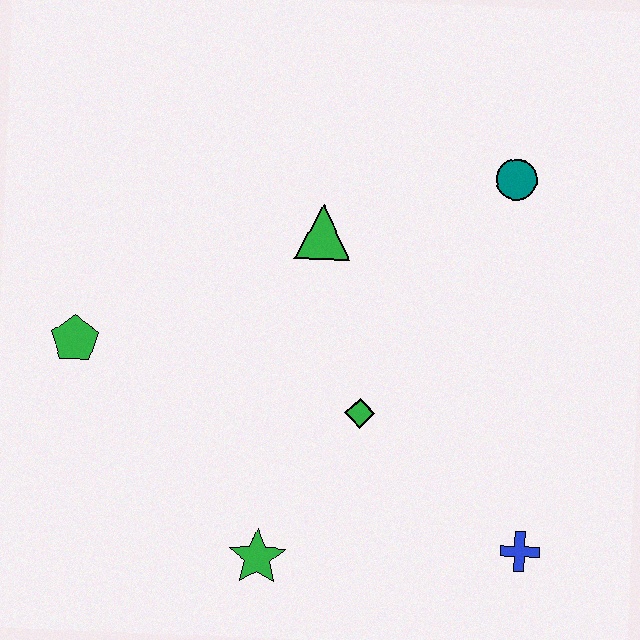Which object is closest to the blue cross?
The green diamond is closest to the blue cross.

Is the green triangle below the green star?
No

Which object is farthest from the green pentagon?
The blue cross is farthest from the green pentagon.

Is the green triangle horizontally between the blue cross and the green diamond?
No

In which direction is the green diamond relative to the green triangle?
The green diamond is below the green triangle.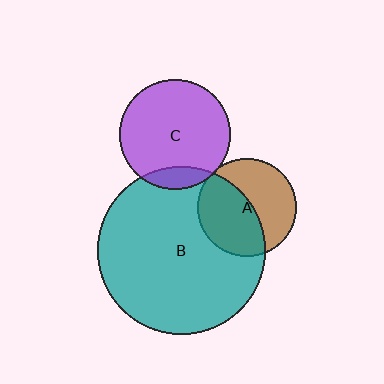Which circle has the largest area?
Circle B (teal).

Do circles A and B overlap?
Yes.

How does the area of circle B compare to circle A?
Approximately 2.9 times.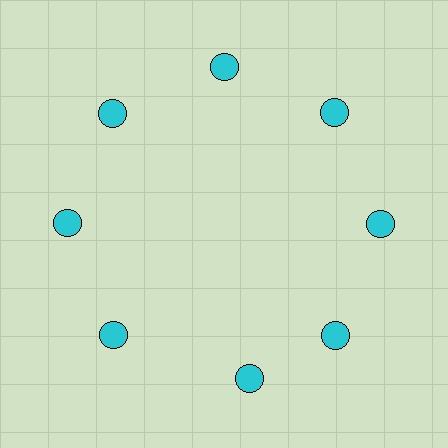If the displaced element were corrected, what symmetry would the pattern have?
It would have 8-fold rotational symmetry — the pattern would map onto itself every 45 degrees.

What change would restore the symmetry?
The symmetry would be restored by rotating it back into even spacing with its neighbors so that all 8 circles sit at equal angles and equal distance from the center.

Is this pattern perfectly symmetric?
No. The 8 cyan circles are arranged in a ring, but one element near the 6 o'clock position is rotated out of alignment along the ring, breaking the 8-fold rotational symmetry.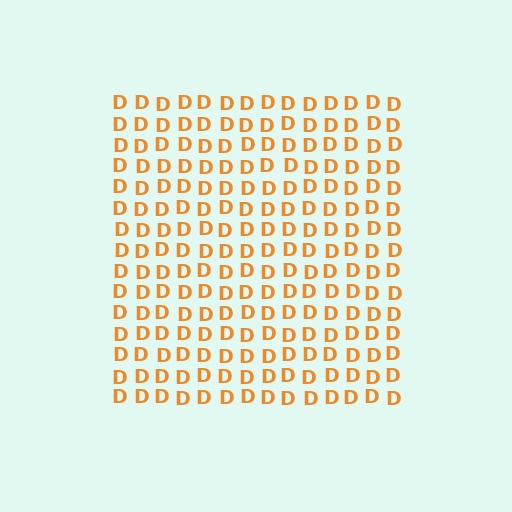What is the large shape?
The large shape is a square.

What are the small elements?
The small elements are letter D's.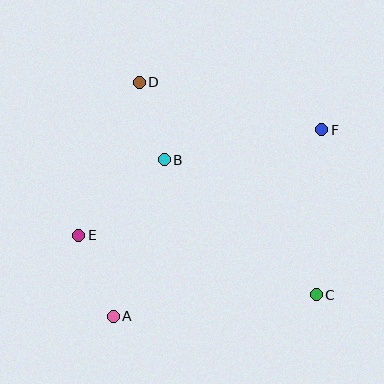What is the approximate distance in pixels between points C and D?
The distance between C and D is approximately 277 pixels.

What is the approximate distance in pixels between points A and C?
The distance between A and C is approximately 204 pixels.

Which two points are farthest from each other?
Points A and F are farthest from each other.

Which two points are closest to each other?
Points B and D are closest to each other.